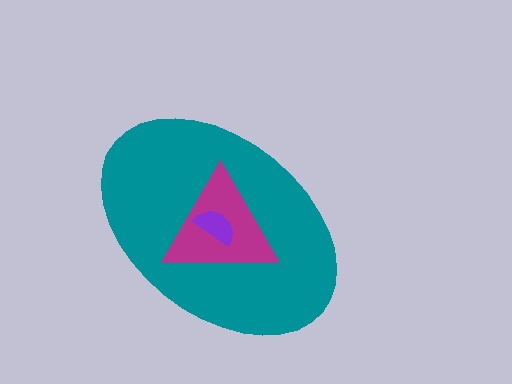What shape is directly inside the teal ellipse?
The magenta triangle.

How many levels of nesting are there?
3.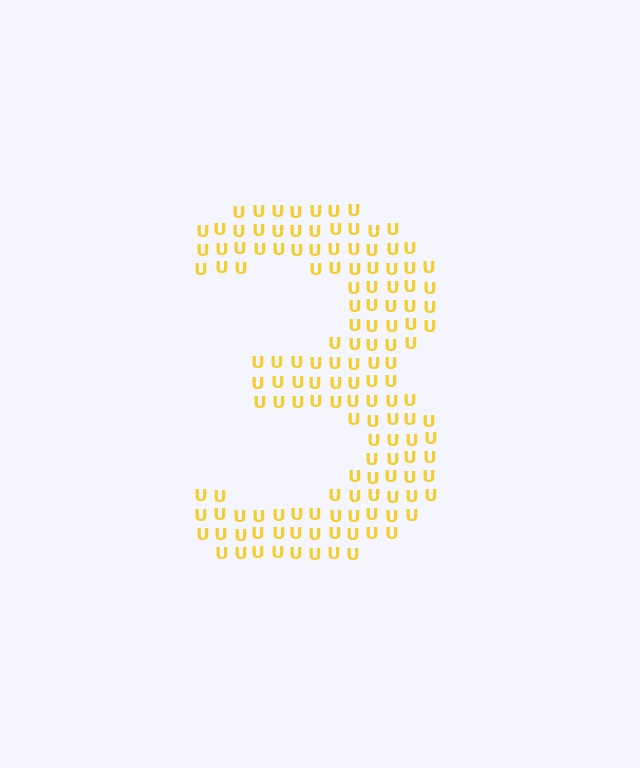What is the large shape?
The large shape is the digit 3.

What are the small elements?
The small elements are letter U's.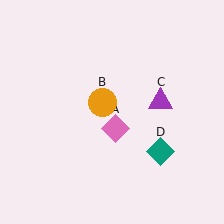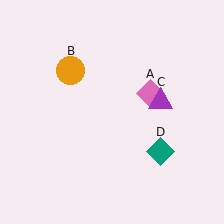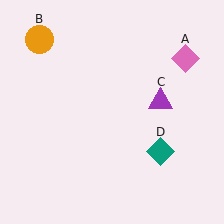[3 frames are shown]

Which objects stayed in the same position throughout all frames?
Purple triangle (object C) and teal diamond (object D) remained stationary.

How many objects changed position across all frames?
2 objects changed position: pink diamond (object A), orange circle (object B).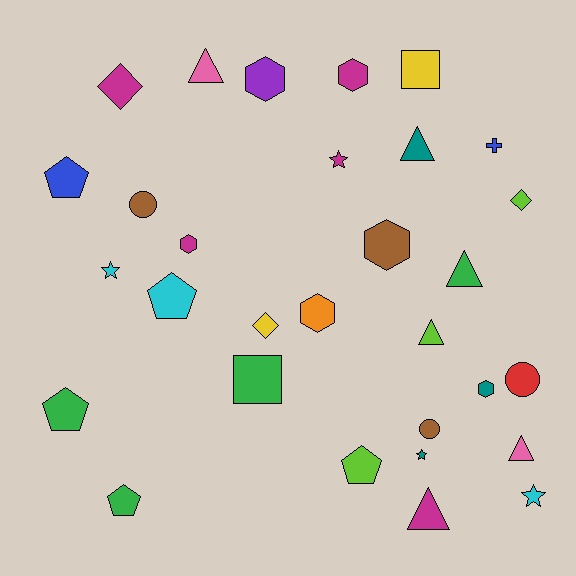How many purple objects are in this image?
There is 1 purple object.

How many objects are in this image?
There are 30 objects.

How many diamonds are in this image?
There are 3 diamonds.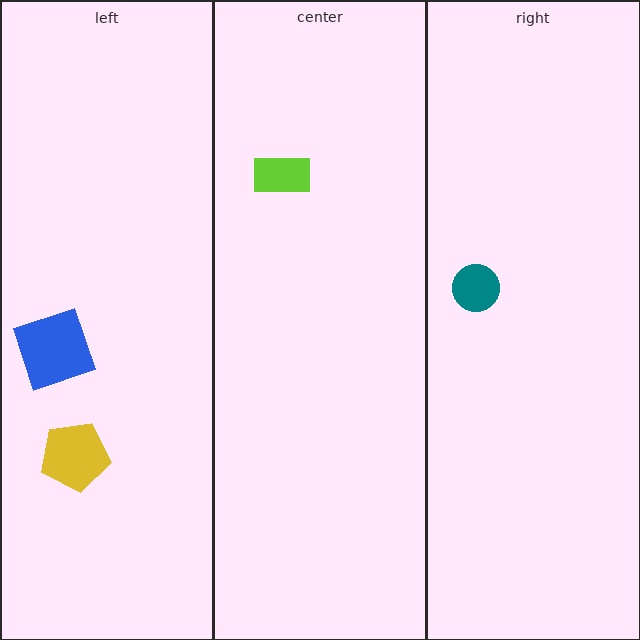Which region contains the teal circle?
The right region.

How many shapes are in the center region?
1.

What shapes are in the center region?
The lime rectangle.